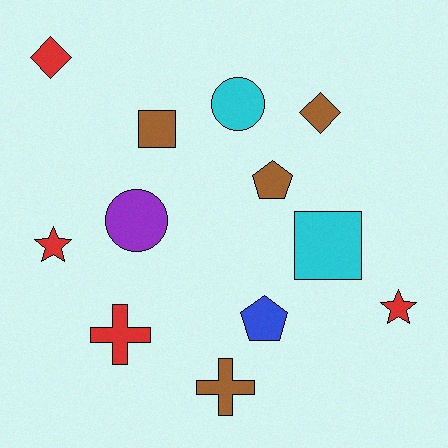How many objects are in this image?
There are 12 objects.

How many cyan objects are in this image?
There are 2 cyan objects.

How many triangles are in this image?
There are no triangles.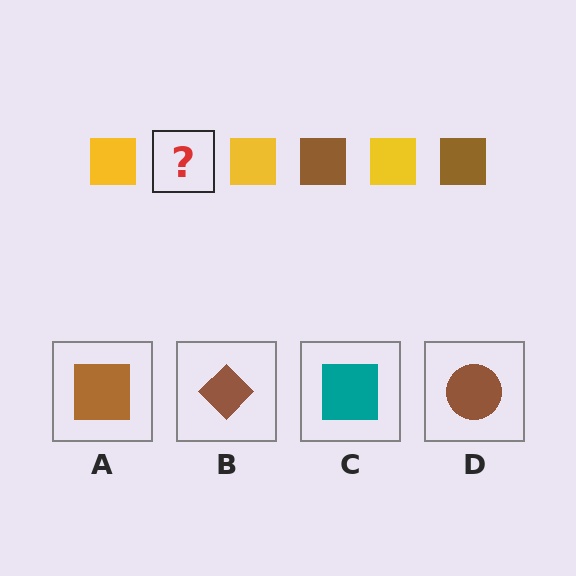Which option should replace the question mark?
Option A.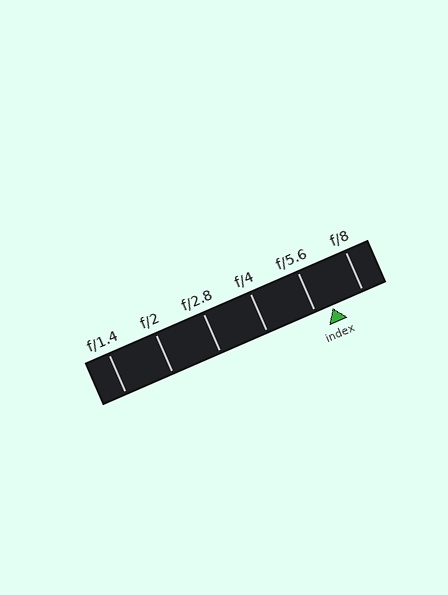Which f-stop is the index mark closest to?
The index mark is closest to f/5.6.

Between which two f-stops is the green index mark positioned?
The index mark is between f/5.6 and f/8.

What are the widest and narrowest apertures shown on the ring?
The widest aperture shown is f/1.4 and the narrowest is f/8.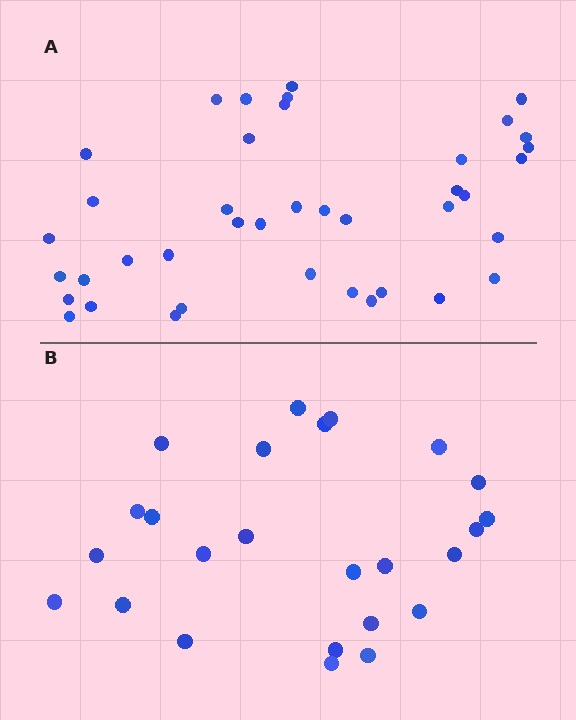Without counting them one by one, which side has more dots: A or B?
Region A (the top region) has more dots.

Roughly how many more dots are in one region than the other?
Region A has approximately 15 more dots than region B.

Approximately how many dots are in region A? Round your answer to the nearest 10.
About 40 dots.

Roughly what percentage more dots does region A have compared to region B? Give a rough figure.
About 60% more.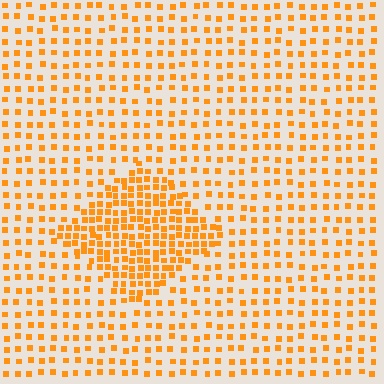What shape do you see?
I see a diamond.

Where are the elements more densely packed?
The elements are more densely packed inside the diamond boundary.